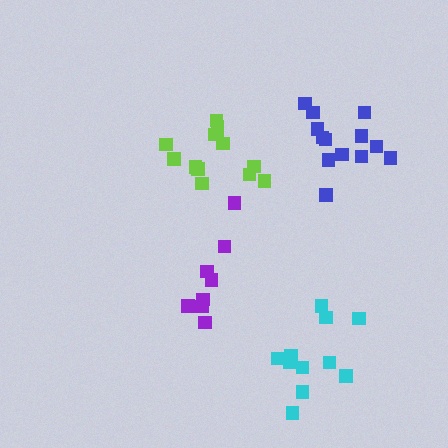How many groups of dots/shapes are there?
There are 4 groups.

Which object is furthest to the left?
The purple cluster is leftmost.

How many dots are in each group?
Group 1: 11 dots, Group 2: 13 dots, Group 3: 9 dots, Group 4: 13 dots (46 total).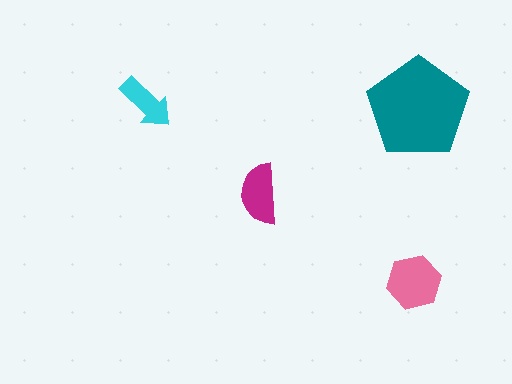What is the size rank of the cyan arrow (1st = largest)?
4th.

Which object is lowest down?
The pink hexagon is bottommost.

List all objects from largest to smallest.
The teal pentagon, the pink hexagon, the magenta semicircle, the cyan arrow.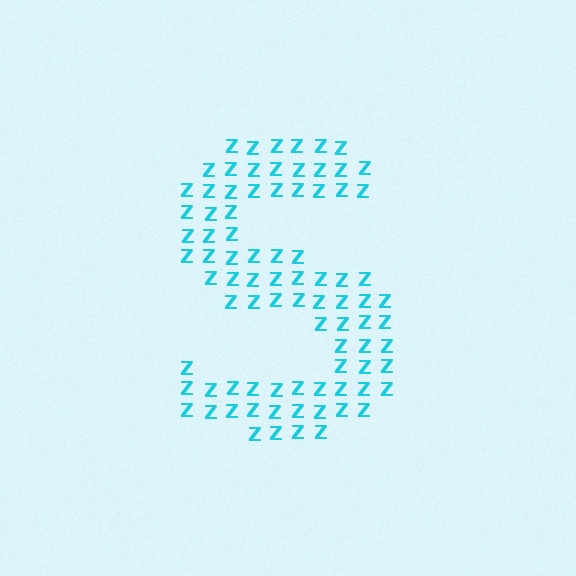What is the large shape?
The large shape is the letter S.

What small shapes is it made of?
It is made of small letter Z's.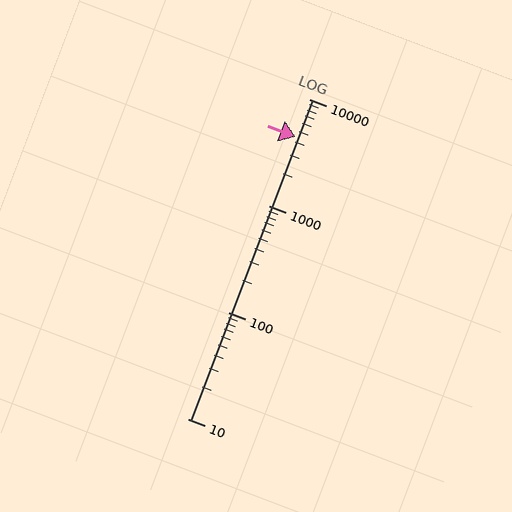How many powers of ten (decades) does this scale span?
The scale spans 3 decades, from 10 to 10000.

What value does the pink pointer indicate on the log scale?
The pointer indicates approximately 4400.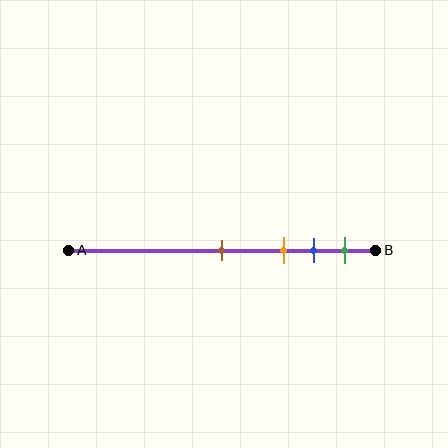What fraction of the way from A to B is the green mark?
The green mark is approximately 90% (0.9) of the way from A to B.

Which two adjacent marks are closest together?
The blue and green marks are the closest adjacent pair.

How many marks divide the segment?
There are 4 marks dividing the segment.